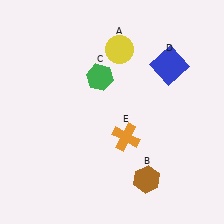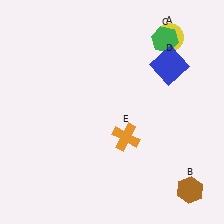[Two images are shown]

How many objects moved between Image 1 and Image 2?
3 objects moved between the two images.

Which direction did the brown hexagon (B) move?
The brown hexagon (B) moved right.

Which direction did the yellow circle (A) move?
The yellow circle (A) moved right.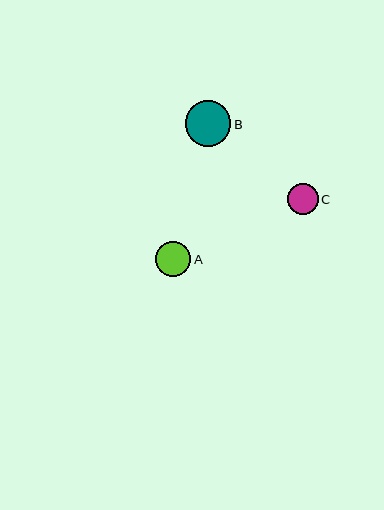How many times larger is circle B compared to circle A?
Circle B is approximately 1.3 times the size of circle A.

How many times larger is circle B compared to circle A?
Circle B is approximately 1.3 times the size of circle A.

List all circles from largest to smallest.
From largest to smallest: B, A, C.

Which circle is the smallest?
Circle C is the smallest with a size of approximately 31 pixels.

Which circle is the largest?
Circle B is the largest with a size of approximately 46 pixels.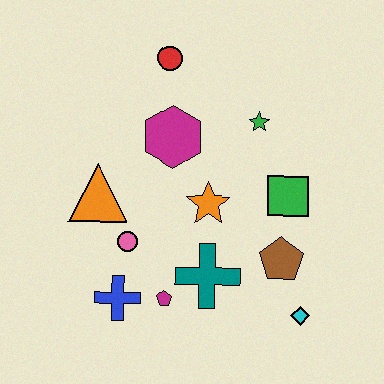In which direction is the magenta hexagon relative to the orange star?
The magenta hexagon is above the orange star.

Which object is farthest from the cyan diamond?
The red circle is farthest from the cyan diamond.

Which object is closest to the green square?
The brown pentagon is closest to the green square.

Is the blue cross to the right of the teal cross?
No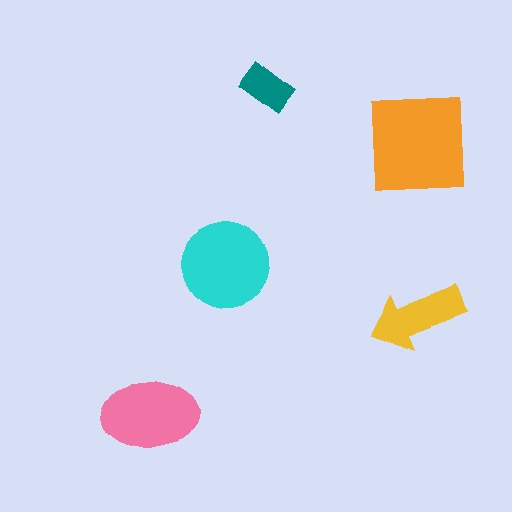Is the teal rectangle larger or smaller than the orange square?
Smaller.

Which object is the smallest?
The teal rectangle.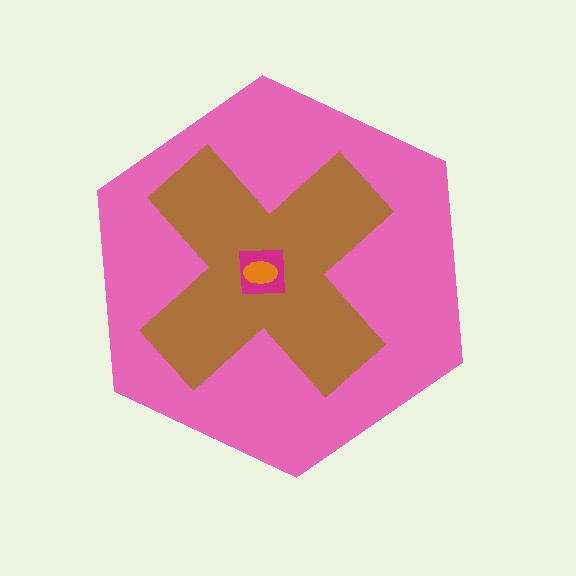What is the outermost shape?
The pink hexagon.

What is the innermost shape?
The orange ellipse.